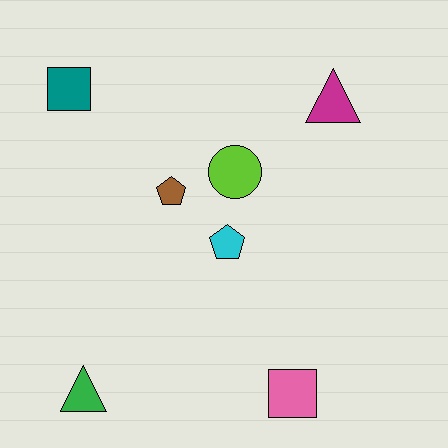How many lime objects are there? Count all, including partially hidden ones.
There is 1 lime object.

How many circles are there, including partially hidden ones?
There is 1 circle.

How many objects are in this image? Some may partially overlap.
There are 7 objects.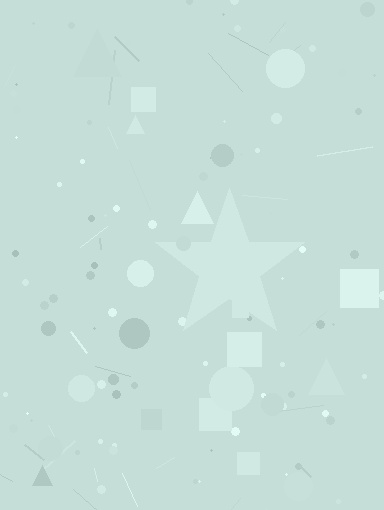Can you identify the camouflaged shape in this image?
The camouflaged shape is a star.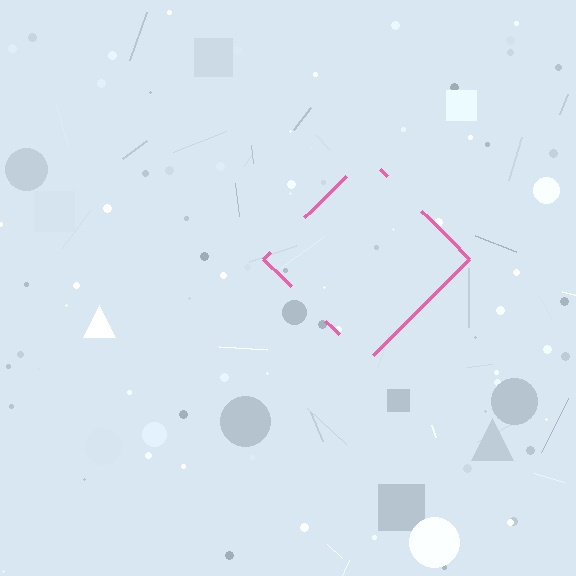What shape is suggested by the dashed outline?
The dashed outline suggests a diamond.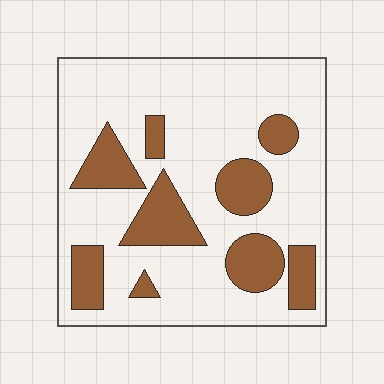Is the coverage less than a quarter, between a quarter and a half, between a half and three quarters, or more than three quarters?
Between a quarter and a half.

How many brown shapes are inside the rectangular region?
9.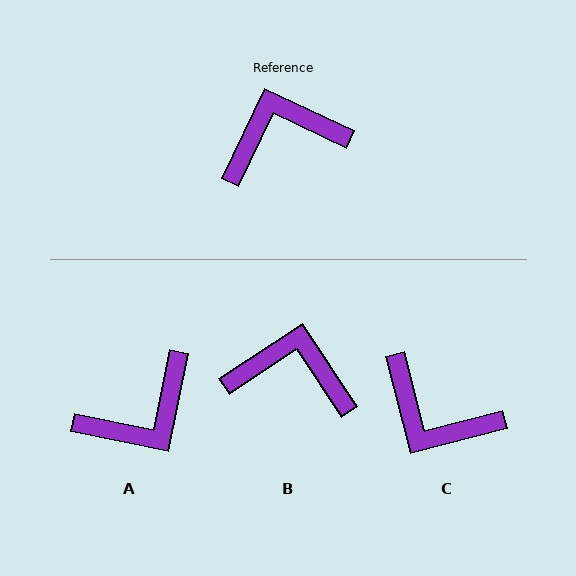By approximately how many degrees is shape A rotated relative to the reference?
Approximately 166 degrees clockwise.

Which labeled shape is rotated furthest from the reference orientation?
A, about 166 degrees away.